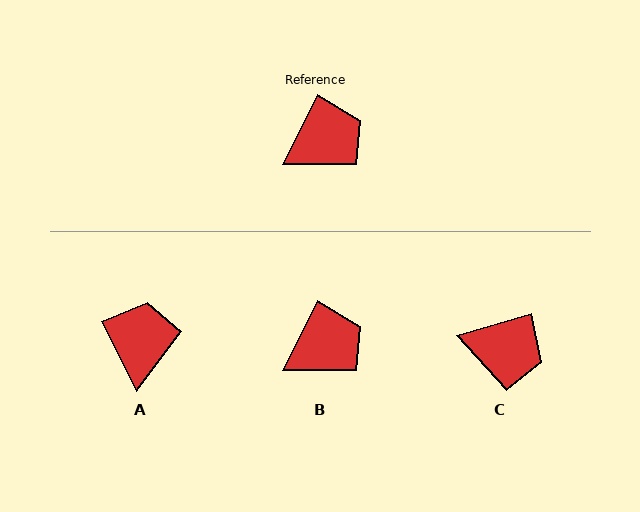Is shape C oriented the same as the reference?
No, it is off by about 47 degrees.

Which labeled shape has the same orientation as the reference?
B.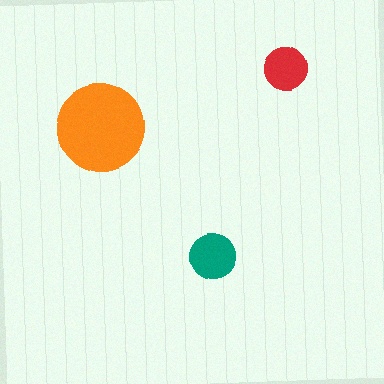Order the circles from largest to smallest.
the orange one, the teal one, the red one.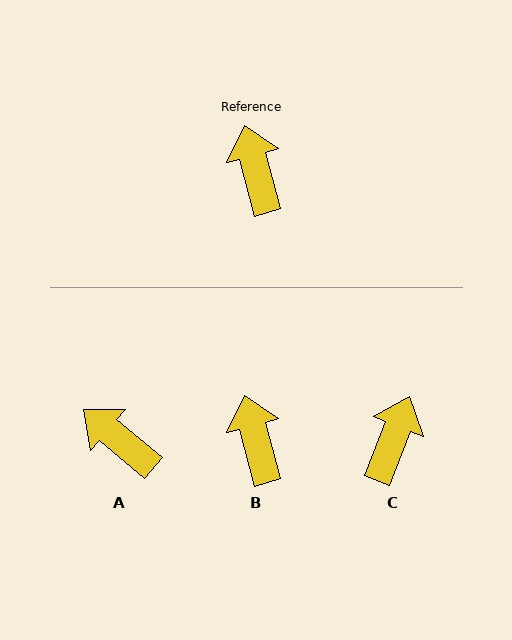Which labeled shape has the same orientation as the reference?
B.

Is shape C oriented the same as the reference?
No, it is off by about 37 degrees.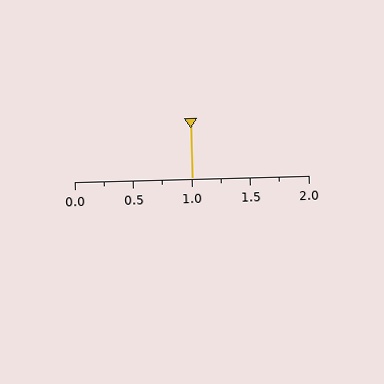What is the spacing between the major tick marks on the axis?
The major ticks are spaced 0.5 apart.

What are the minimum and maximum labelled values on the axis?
The axis runs from 0.0 to 2.0.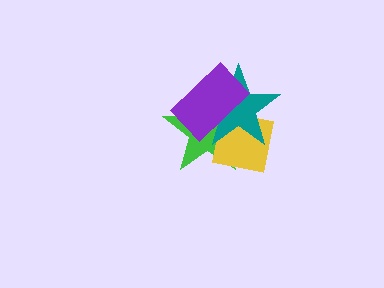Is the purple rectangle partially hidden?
No, no other shape covers it.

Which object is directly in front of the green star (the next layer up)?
The yellow square is directly in front of the green star.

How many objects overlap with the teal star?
3 objects overlap with the teal star.